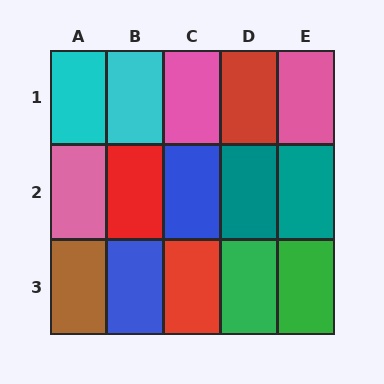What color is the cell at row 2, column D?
Teal.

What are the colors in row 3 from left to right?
Brown, blue, red, green, green.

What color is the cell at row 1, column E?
Pink.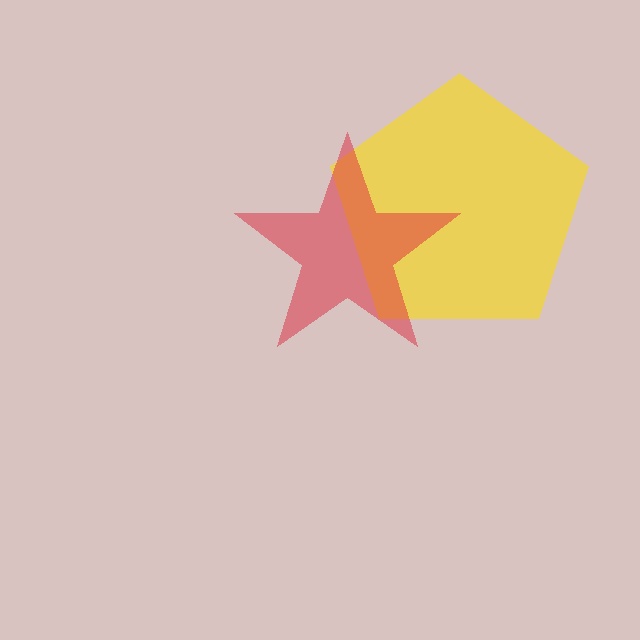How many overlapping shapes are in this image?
There are 2 overlapping shapes in the image.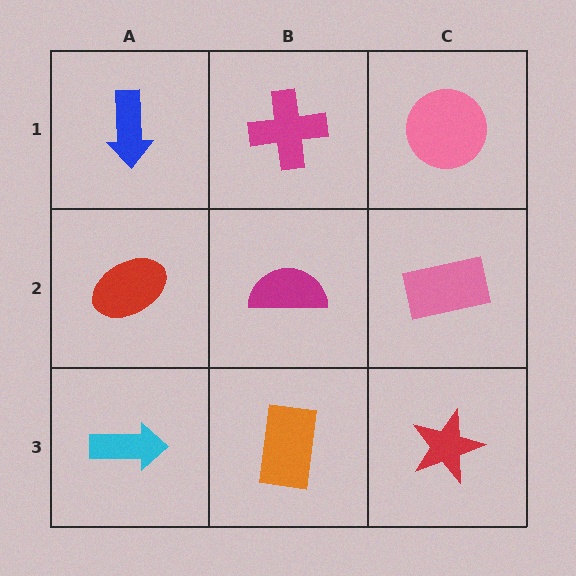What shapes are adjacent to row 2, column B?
A magenta cross (row 1, column B), an orange rectangle (row 3, column B), a red ellipse (row 2, column A), a pink rectangle (row 2, column C).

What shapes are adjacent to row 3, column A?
A red ellipse (row 2, column A), an orange rectangle (row 3, column B).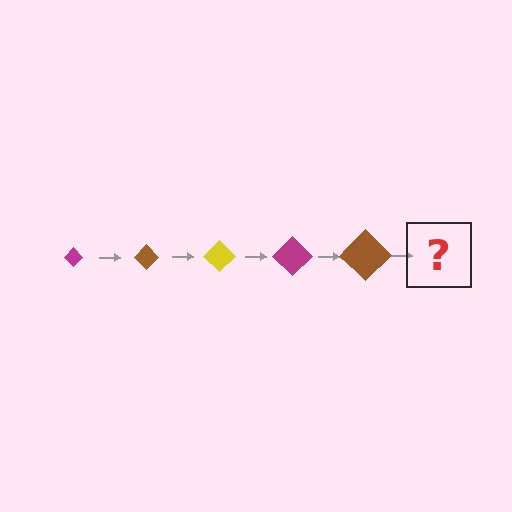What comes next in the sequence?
The next element should be a yellow diamond, larger than the previous one.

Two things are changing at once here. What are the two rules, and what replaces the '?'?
The two rules are that the diamond grows larger each step and the color cycles through magenta, brown, and yellow. The '?' should be a yellow diamond, larger than the previous one.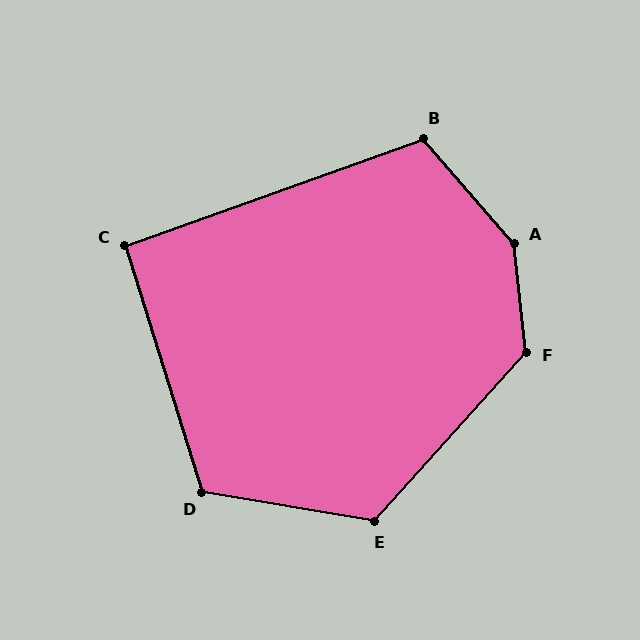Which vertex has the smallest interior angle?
C, at approximately 92 degrees.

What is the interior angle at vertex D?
Approximately 117 degrees (obtuse).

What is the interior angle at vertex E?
Approximately 122 degrees (obtuse).